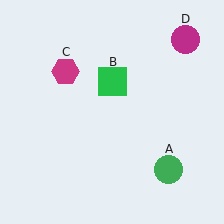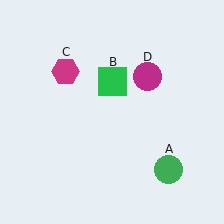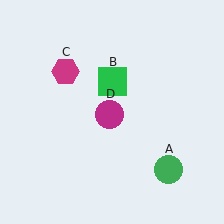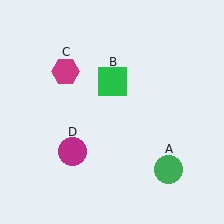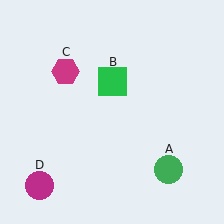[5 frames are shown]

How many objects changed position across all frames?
1 object changed position: magenta circle (object D).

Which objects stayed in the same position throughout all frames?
Green circle (object A) and green square (object B) and magenta hexagon (object C) remained stationary.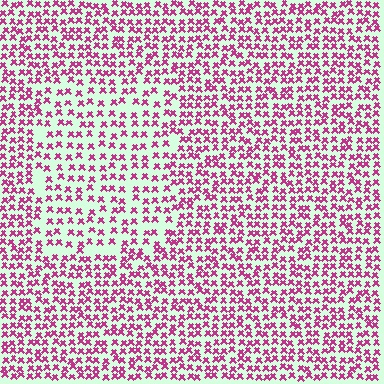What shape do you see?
I see a rectangle.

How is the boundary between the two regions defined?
The boundary is defined by a change in element density (approximately 1.6x ratio). All elements are the same color, size, and shape.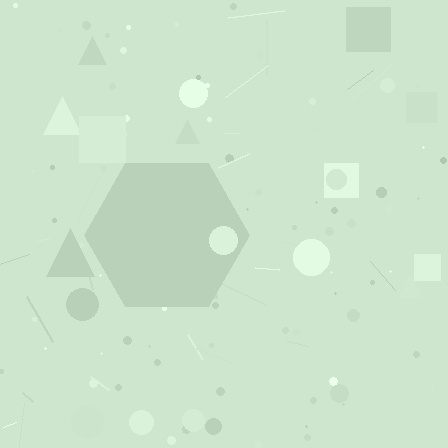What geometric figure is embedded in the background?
A hexagon is embedded in the background.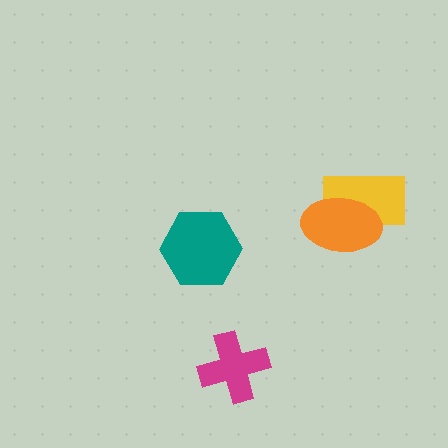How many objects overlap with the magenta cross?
0 objects overlap with the magenta cross.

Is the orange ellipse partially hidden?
No, no other shape covers it.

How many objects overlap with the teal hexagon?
0 objects overlap with the teal hexagon.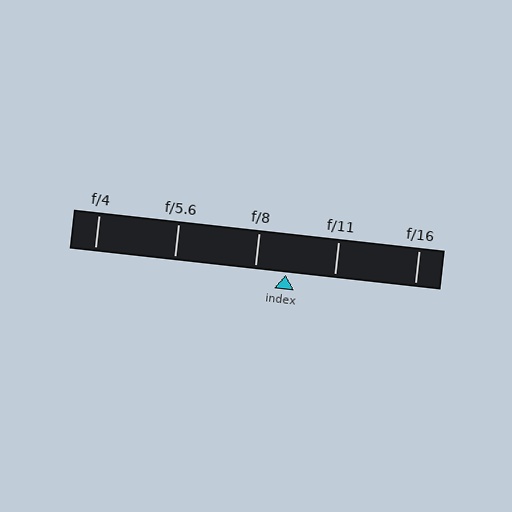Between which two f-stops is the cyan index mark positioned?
The index mark is between f/8 and f/11.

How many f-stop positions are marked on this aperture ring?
There are 5 f-stop positions marked.